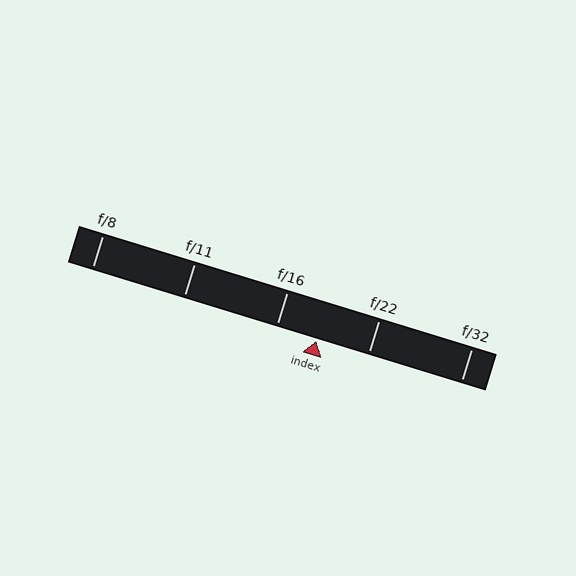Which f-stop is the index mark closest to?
The index mark is closest to f/16.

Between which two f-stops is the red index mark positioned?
The index mark is between f/16 and f/22.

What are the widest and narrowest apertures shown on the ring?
The widest aperture shown is f/8 and the narrowest is f/32.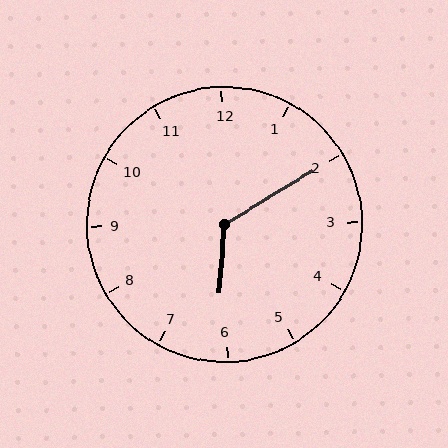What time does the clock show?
6:10.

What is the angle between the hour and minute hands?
Approximately 125 degrees.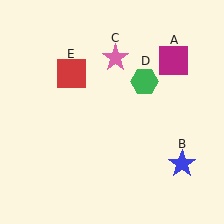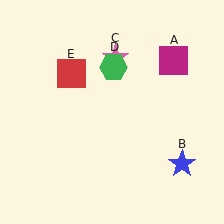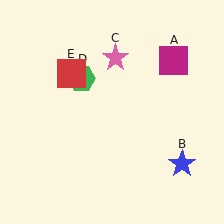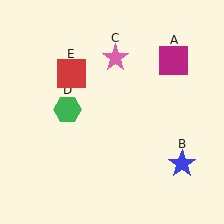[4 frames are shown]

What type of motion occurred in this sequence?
The green hexagon (object D) rotated counterclockwise around the center of the scene.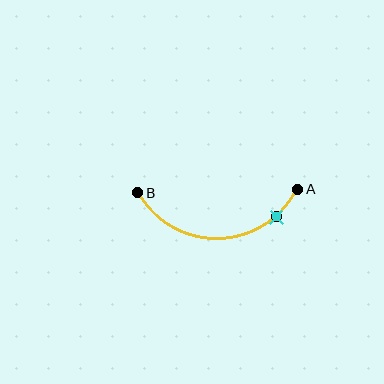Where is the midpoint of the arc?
The arc midpoint is the point on the curve farthest from the straight line joining A and B. It sits below that line.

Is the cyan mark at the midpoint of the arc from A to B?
No. The cyan mark lies on the arc but is closer to endpoint A. The arc midpoint would be at the point on the curve equidistant along the arc from both A and B.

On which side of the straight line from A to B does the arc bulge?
The arc bulges below the straight line connecting A and B.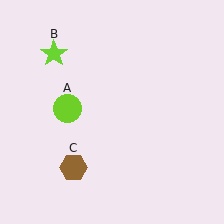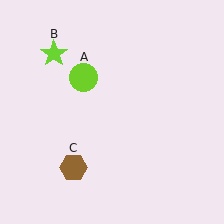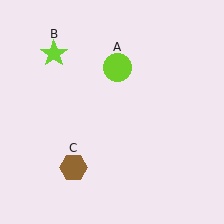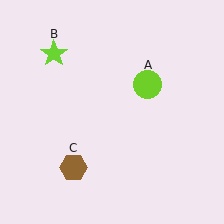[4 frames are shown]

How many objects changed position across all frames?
1 object changed position: lime circle (object A).